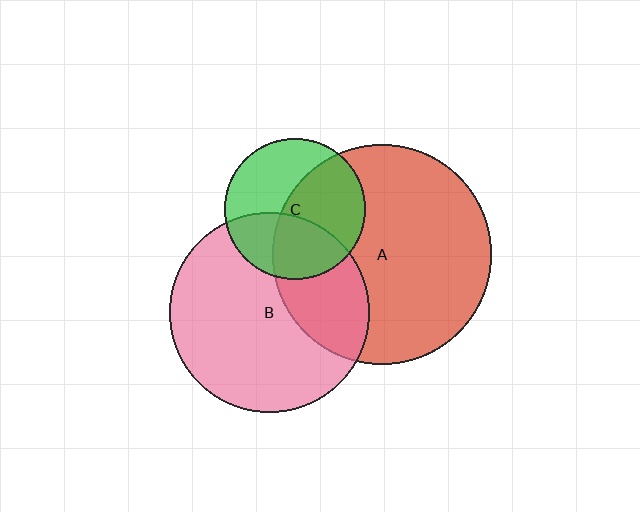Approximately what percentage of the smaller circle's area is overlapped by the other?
Approximately 35%.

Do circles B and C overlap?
Yes.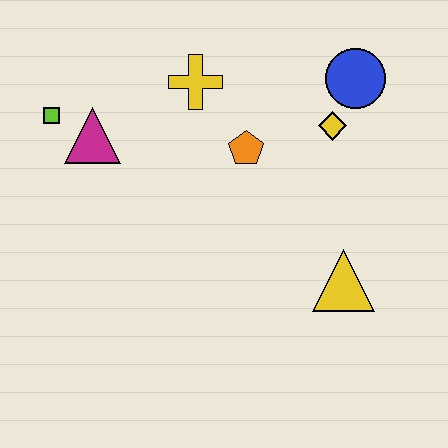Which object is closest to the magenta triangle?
The lime square is closest to the magenta triangle.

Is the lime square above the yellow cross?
No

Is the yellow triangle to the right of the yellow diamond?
Yes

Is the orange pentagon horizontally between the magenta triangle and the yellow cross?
No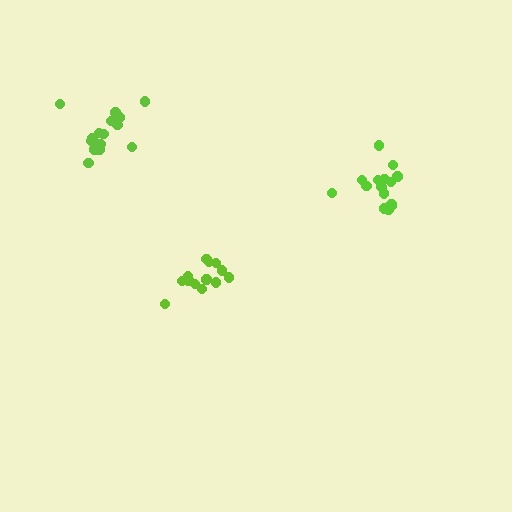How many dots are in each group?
Group 1: 13 dots, Group 2: 15 dots, Group 3: 17 dots (45 total).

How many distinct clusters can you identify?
There are 3 distinct clusters.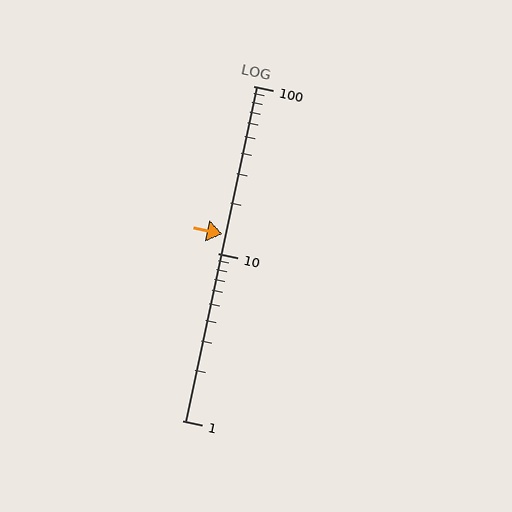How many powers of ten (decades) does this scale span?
The scale spans 2 decades, from 1 to 100.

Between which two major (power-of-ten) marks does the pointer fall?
The pointer is between 10 and 100.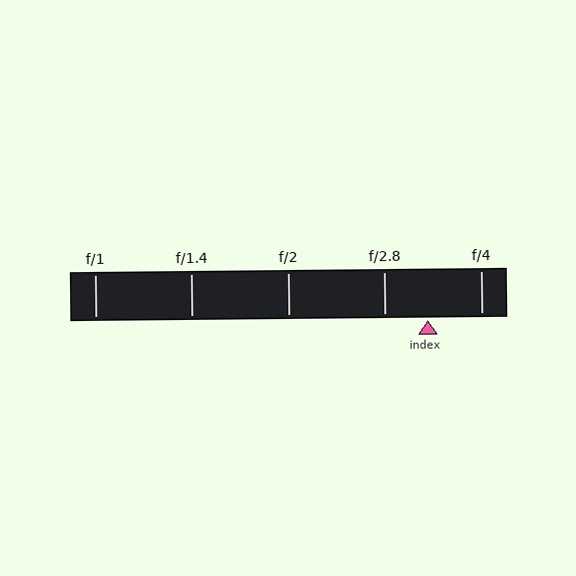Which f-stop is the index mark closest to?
The index mark is closest to f/2.8.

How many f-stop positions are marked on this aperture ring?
There are 5 f-stop positions marked.